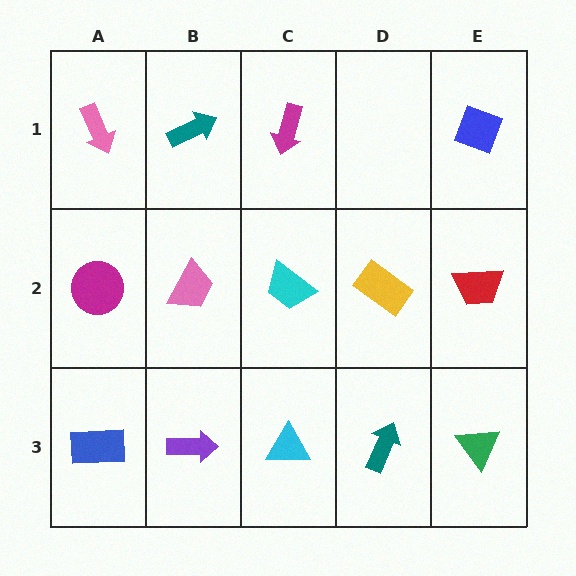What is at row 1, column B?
A teal arrow.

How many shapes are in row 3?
5 shapes.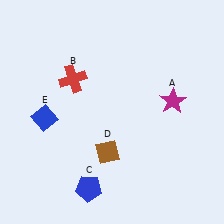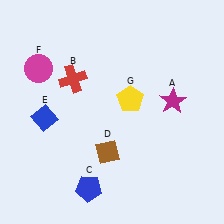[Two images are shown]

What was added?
A magenta circle (F), a yellow pentagon (G) were added in Image 2.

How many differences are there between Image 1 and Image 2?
There are 2 differences between the two images.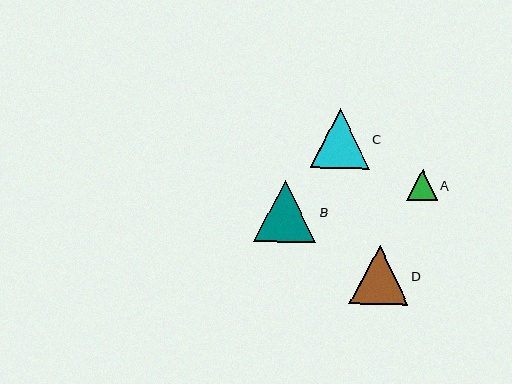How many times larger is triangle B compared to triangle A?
Triangle B is approximately 2.1 times the size of triangle A.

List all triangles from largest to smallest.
From largest to smallest: B, C, D, A.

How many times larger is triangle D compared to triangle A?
Triangle D is approximately 1.9 times the size of triangle A.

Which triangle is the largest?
Triangle B is the largest with a size of approximately 63 pixels.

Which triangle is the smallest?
Triangle A is the smallest with a size of approximately 30 pixels.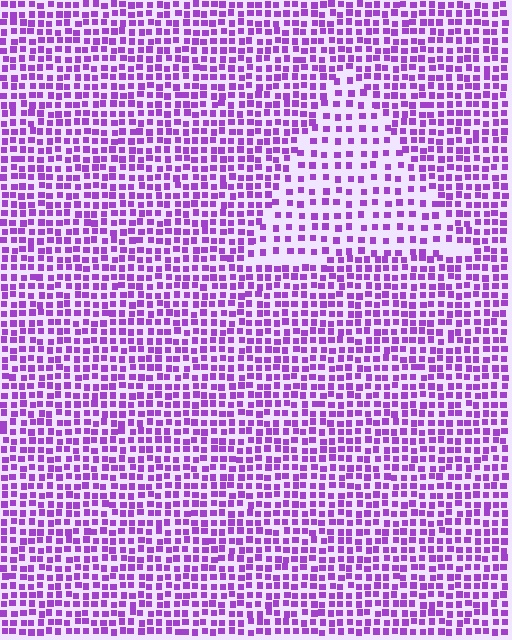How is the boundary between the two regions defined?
The boundary is defined by a change in element density (approximately 1.8x ratio). All elements are the same color, size, and shape.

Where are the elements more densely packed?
The elements are more densely packed outside the triangle boundary.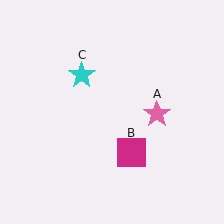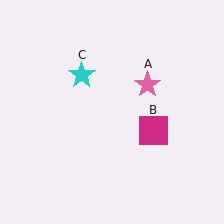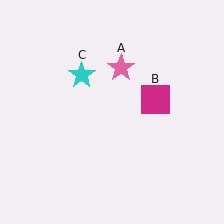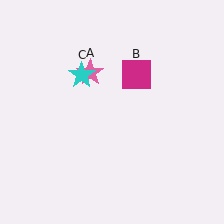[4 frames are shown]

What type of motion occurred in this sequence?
The pink star (object A), magenta square (object B) rotated counterclockwise around the center of the scene.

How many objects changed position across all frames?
2 objects changed position: pink star (object A), magenta square (object B).